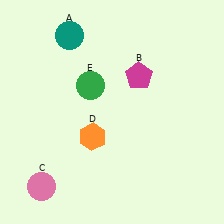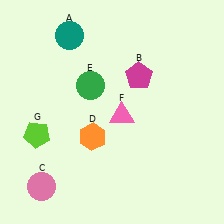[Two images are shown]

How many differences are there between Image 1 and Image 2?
There are 2 differences between the two images.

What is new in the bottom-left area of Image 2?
A lime pentagon (G) was added in the bottom-left area of Image 2.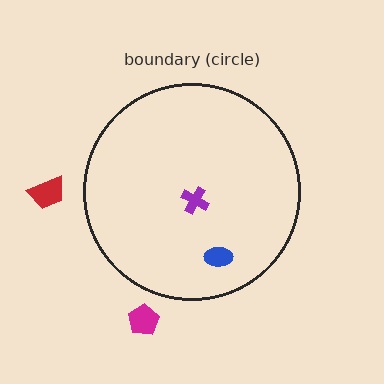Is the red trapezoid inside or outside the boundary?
Outside.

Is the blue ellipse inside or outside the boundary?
Inside.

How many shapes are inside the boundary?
2 inside, 2 outside.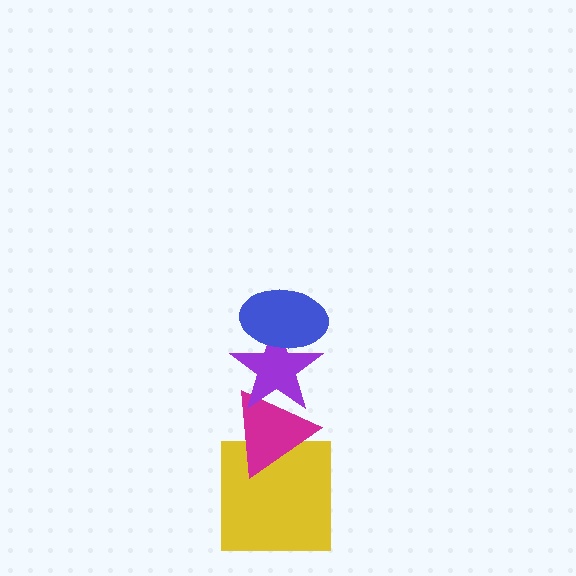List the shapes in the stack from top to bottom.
From top to bottom: the blue ellipse, the purple star, the magenta triangle, the yellow square.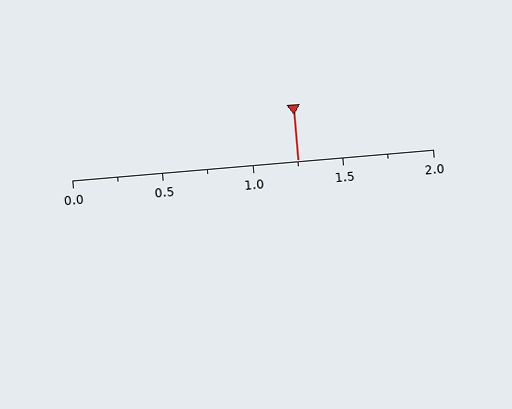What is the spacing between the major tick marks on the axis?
The major ticks are spaced 0.5 apart.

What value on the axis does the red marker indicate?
The marker indicates approximately 1.25.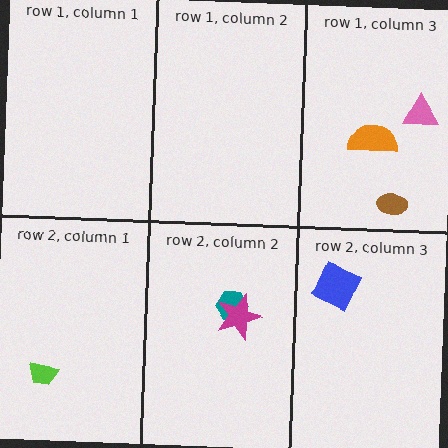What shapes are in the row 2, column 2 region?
The teal hexagon, the magenta star.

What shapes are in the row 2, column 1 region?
The lime trapezoid.